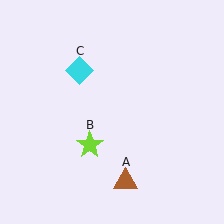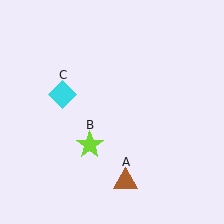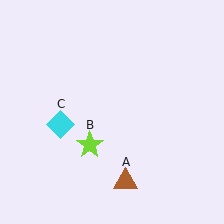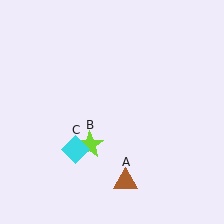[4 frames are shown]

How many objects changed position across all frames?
1 object changed position: cyan diamond (object C).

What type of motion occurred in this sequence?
The cyan diamond (object C) rotated counterclockwise around the center of the scene.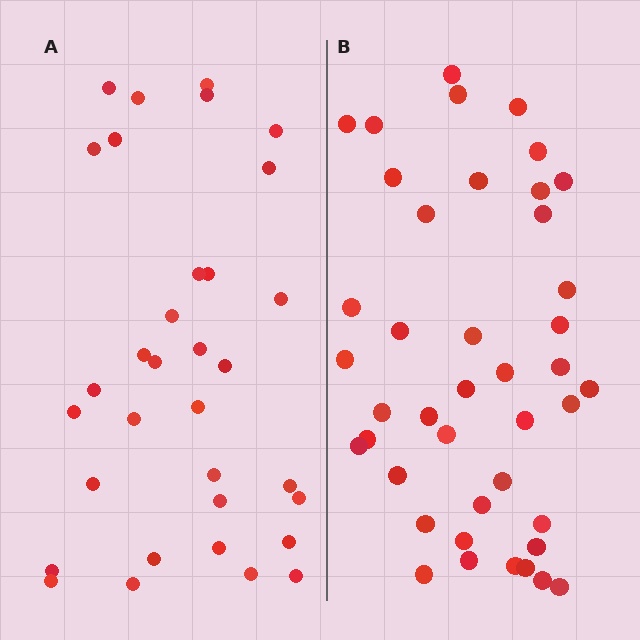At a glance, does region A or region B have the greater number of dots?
Region B (the right region) has more dots.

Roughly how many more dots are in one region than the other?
Region B has roughly 8 or so more dots than region A.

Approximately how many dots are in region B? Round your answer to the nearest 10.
About 40 dots. (The exact count is 42, which rounds to 40.)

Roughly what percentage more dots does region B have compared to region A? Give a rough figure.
About 25% more.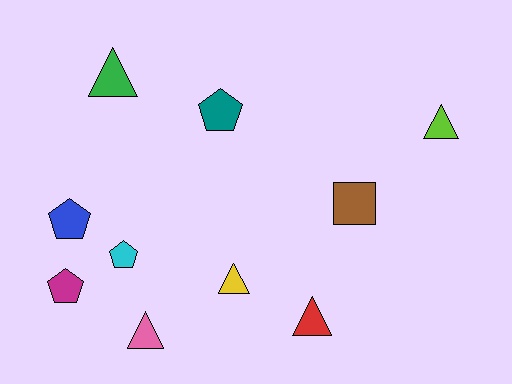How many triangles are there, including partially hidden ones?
There are 5 triangles.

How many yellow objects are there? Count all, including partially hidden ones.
There is 1 yellow object.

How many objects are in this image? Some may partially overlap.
There are 10 objects.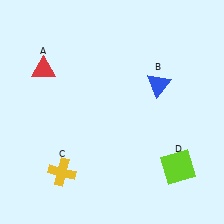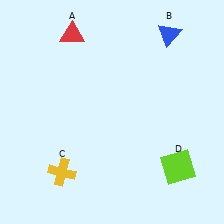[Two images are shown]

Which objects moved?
The objects that moved are: the red triangle (A), the blue triangle (B).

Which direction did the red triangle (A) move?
The red triangle (A) moved up.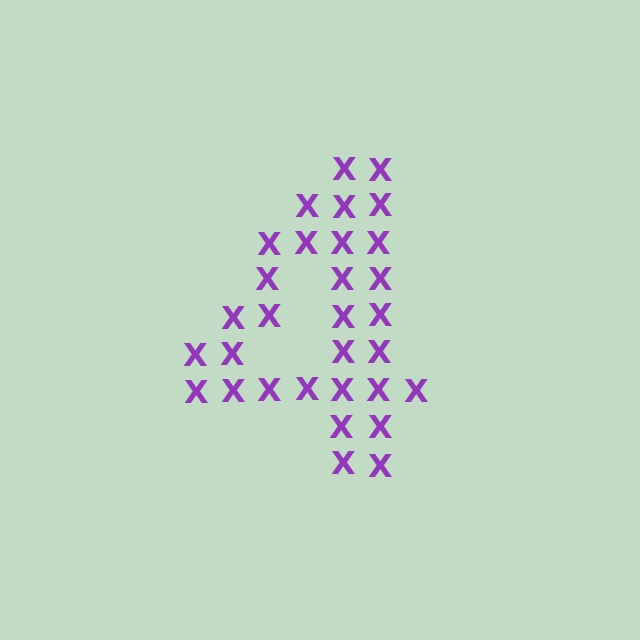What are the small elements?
The small elements are letter X's.